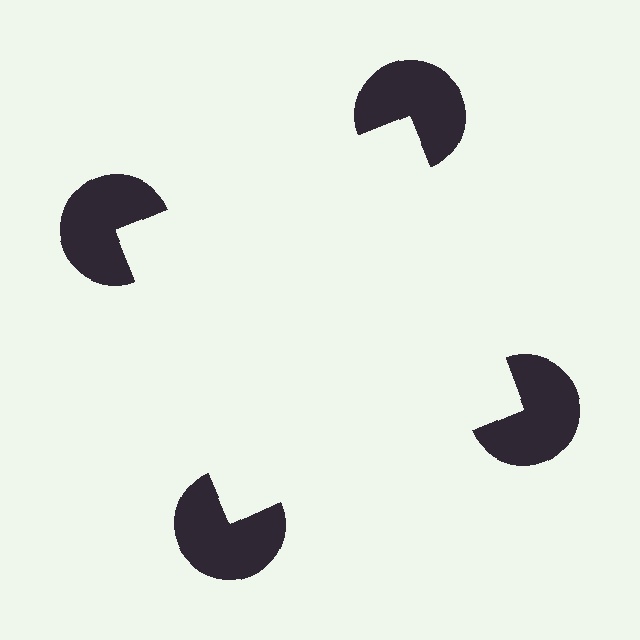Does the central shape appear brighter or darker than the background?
It typically appears slightly brighter than the background, even though no actual brightness change is drawn.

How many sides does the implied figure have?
4 sides.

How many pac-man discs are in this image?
There are 4 — one at each vertex of the illusory square.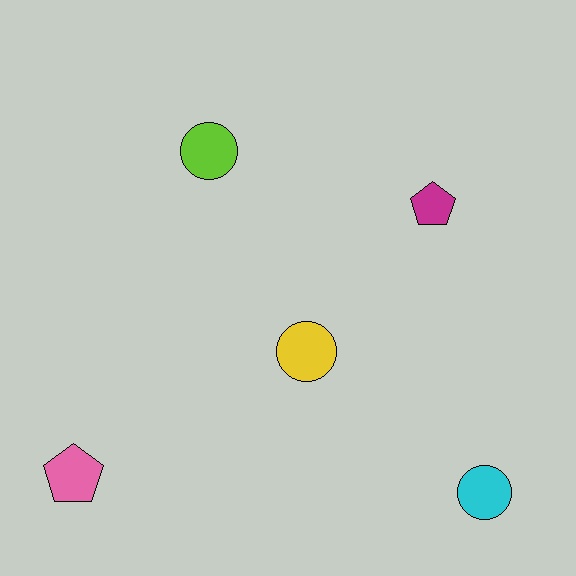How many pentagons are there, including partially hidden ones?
There are 2 pentagons.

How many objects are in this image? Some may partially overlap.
There are 5 objects.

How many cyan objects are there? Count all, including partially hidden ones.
There is 1 cyan object.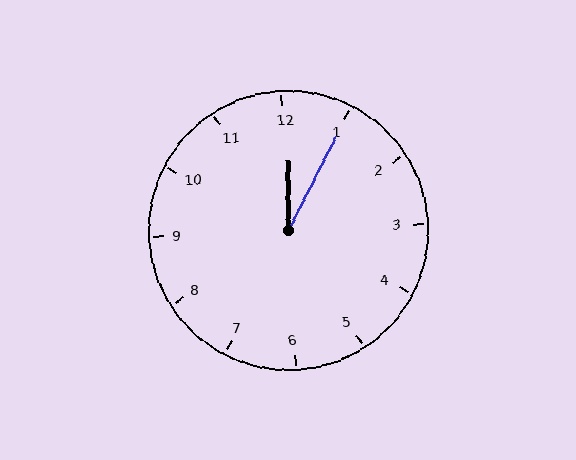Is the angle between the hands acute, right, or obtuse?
It is acute.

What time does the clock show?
12:05.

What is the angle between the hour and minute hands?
Approximately 28 degrees.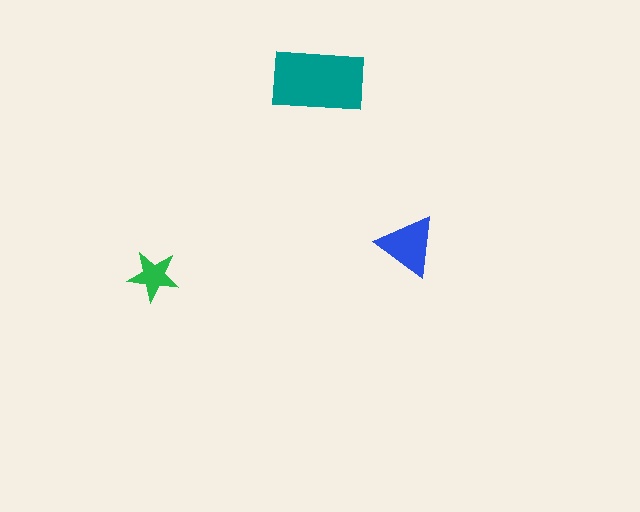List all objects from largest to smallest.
The teal rectangle, the blue triangle, the green star.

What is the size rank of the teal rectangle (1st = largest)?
1st.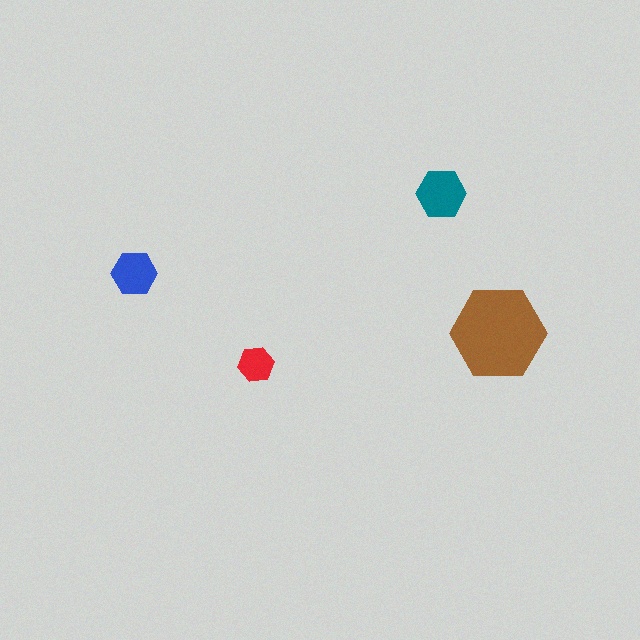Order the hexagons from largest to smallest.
the brown one, the teal one, the blue one, the red one.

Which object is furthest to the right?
The brown hexagon is rightmost.